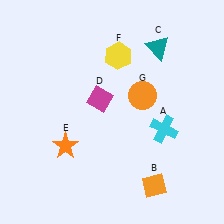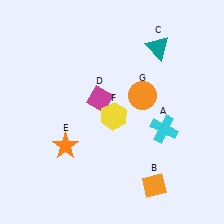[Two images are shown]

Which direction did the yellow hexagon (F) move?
The yellow hexagon (F) moved down.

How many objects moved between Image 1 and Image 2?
1 object moved between the two images.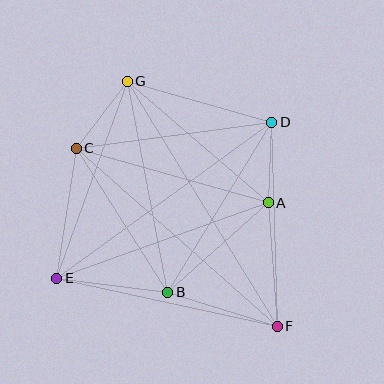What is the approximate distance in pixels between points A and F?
The distance between A and F is approximately 124 pixels.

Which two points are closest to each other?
Points A and D are closest to each other.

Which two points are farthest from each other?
Points F and G are farthest from each other.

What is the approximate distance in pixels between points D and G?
The distance between D and G is approximately 151 pixels.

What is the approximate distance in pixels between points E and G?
The distance between E and G is approximately 209 pixels.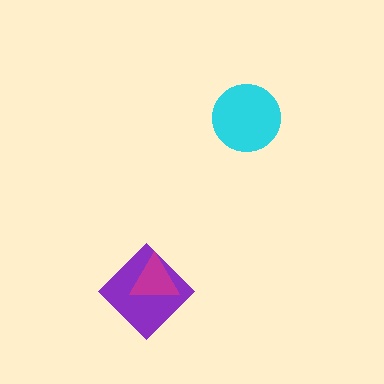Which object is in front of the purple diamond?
The magenta triangle is in front of the purple diamond.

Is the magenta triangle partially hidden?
No, no other shape covers it.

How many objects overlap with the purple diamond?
1 object overlaps with the purple diamond.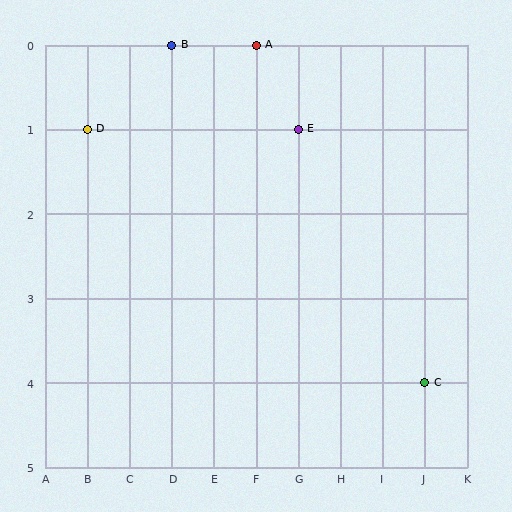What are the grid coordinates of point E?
Point E is at grid coordinates (G, 1).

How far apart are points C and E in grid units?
Points C and E are 3 columns and 3 rows apart (about 4.2 grid units diagonally).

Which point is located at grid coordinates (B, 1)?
Point D is at (B, 1).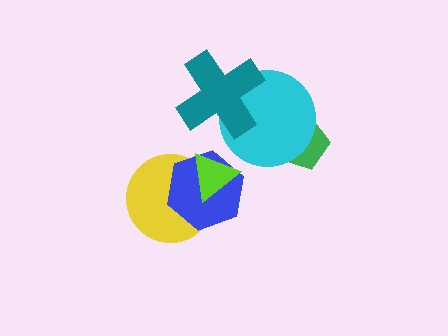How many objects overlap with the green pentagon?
1 object overlaps with the green pentagon.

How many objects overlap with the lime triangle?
2 objects overlap with the lime triangle.